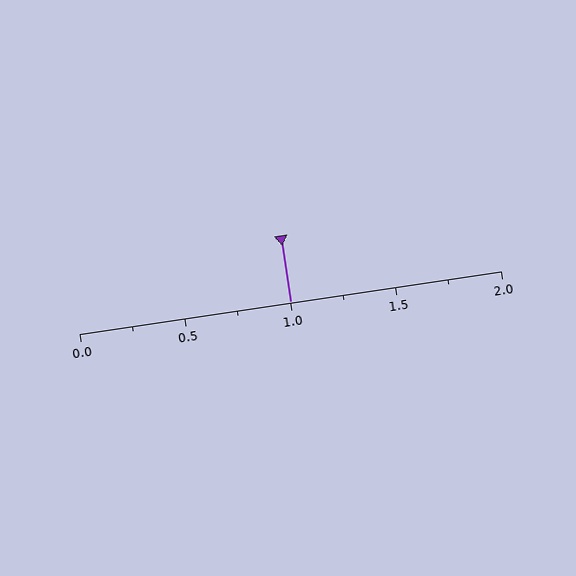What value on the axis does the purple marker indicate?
The marker indicates approximately 1.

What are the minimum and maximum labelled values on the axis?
The axis runs from 0.0 to 2.0.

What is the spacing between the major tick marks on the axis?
The major ticks are spaced 0.5 apart.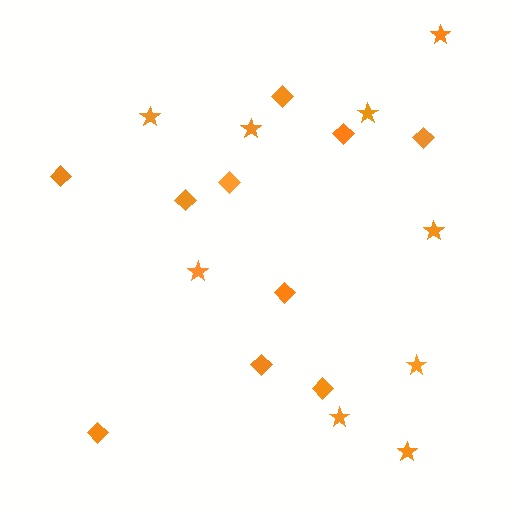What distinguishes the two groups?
There are 2 groups: one group of stars (9) and one group of diamonds (10).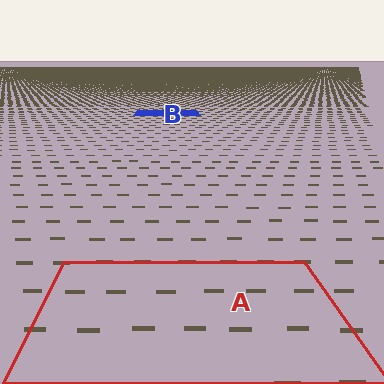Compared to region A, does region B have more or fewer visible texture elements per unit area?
Region B has more texture elements per unit area — they are packed more densely because it is farther away.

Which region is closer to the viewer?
Region A is closer. The texture elements there are larger and more spread out.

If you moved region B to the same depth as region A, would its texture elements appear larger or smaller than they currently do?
They would appear larger. At a closer depth, the same texture elements are projected at a bigger on-screen size.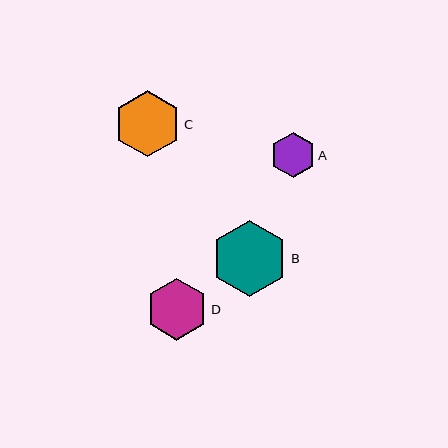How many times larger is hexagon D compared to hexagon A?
Hexagon D is approximately 1.4 times the size of hexagon A.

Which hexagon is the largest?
Hexagon B is the largest with a size of approximately 76 pixels.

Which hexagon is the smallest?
Hexagon A is the smallest with a size of approximately 44 pixels.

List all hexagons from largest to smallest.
From largest to smallest: B, C, D, A.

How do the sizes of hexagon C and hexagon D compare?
Hexagon C and hexagon D are approximately the same size.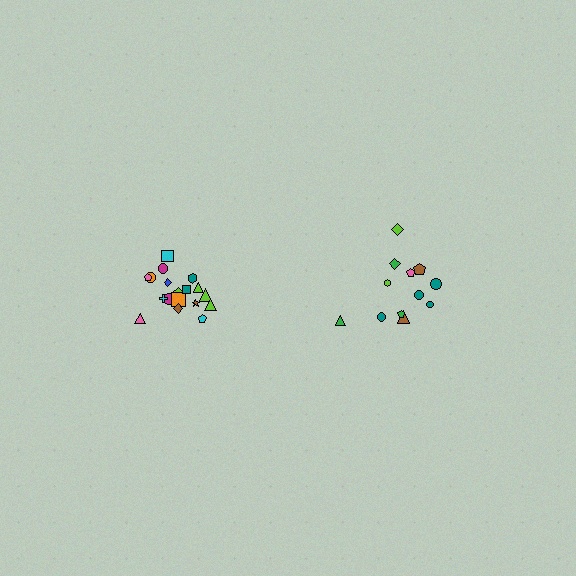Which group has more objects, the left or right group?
The left group.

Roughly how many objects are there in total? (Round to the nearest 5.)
Roughly 30 objects in total.